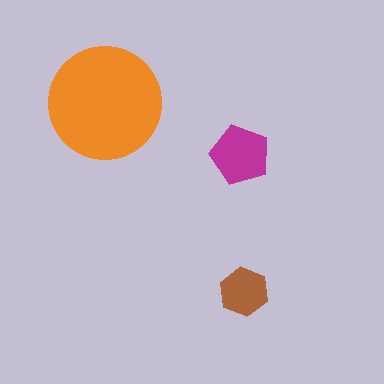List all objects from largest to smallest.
The orange circle, the magenta pentagon, the brown hexagon.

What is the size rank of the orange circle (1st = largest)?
1st.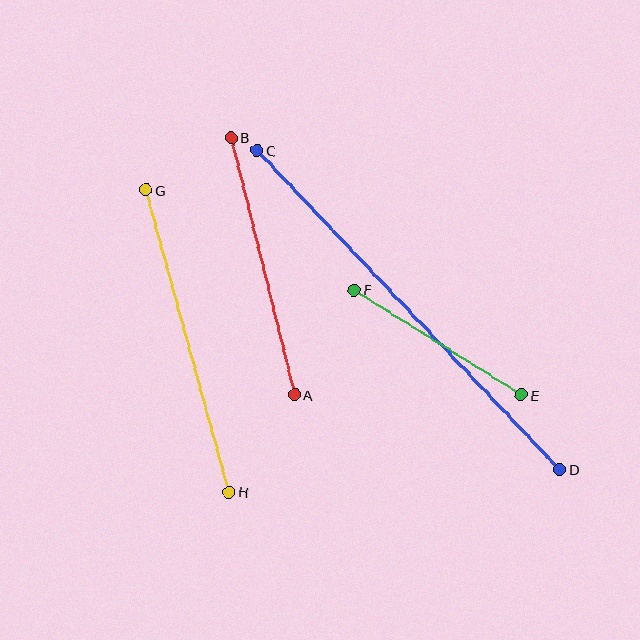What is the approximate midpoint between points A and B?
The midpoint is at approximately (263, 266) pixels.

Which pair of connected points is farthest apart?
Points C and D are farthest apart.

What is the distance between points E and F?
The distance is approximately 197 pixels.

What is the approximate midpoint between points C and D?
The midpoint is at approximately (409, 310) pixels.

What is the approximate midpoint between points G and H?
The midpoint is at approximately (187, 341) pixels.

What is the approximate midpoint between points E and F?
The midpoint is at approximately (438, 342) pixels.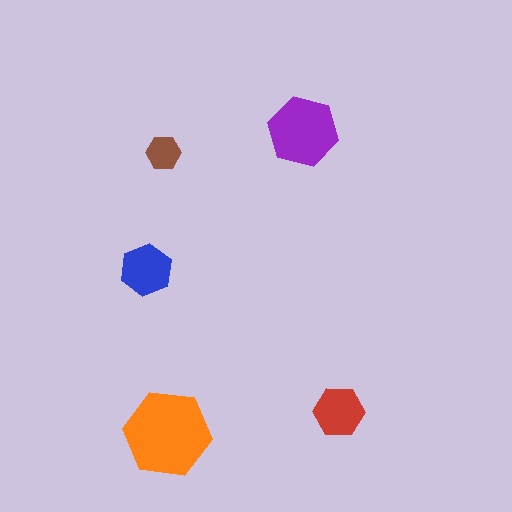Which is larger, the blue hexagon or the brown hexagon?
The blue one.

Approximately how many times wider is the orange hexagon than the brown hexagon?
About 2.5 times wider.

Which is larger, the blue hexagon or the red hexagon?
The blue one.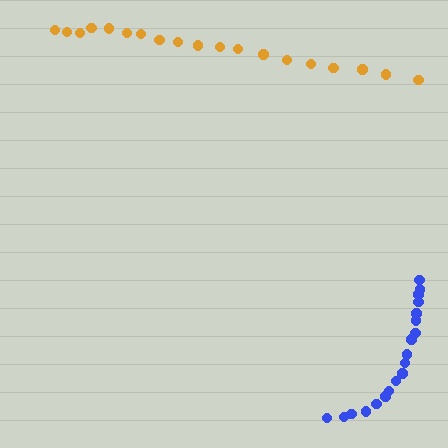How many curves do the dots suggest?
There are 2 distinct paths.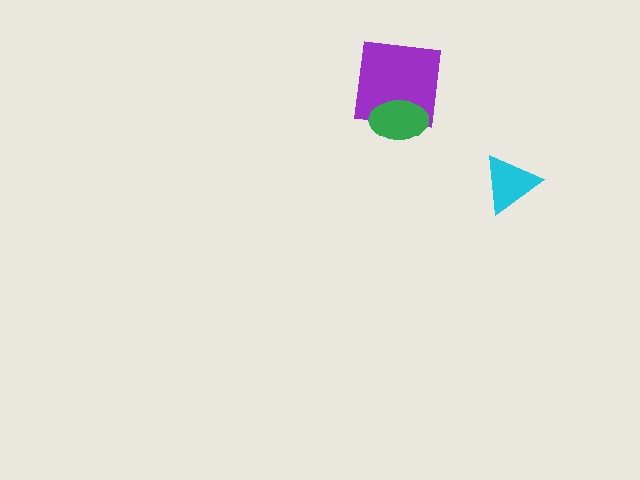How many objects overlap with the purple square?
1 object overlaps with the purple square.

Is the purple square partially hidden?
Yes, it is partially covered by another shape.